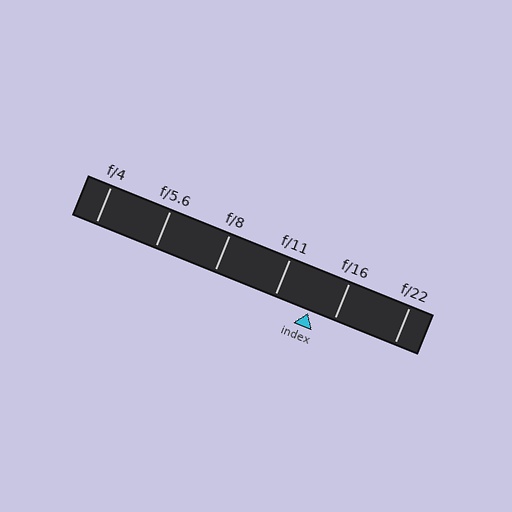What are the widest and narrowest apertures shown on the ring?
The widest aperture shown is f/4 and the narrowest is f/22.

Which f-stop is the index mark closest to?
The index mark is closest to f/16.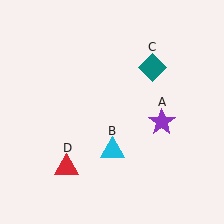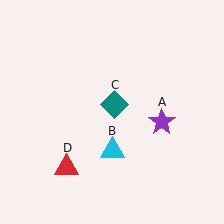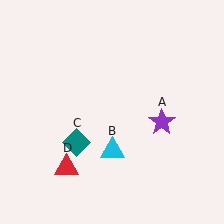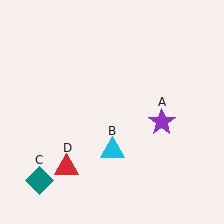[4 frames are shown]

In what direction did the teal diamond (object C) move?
The teal diamond (object C) moved down and to the left.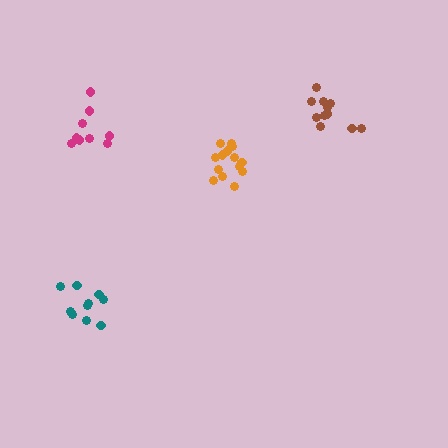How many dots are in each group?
Group 1: 11 dots, Group 2: 10 dots, Group 3: 10 dots, Group 4: 15 dots (46 total).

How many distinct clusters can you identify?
There are 4 distinct clusters.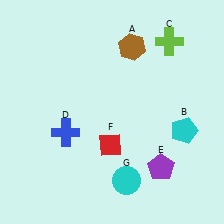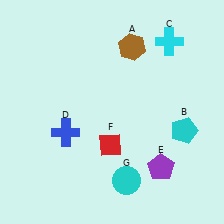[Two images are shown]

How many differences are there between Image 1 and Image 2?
There is 1 difference between the two images.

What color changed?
The cross (C) changed from lime in Image 1 to cyan in Image 2.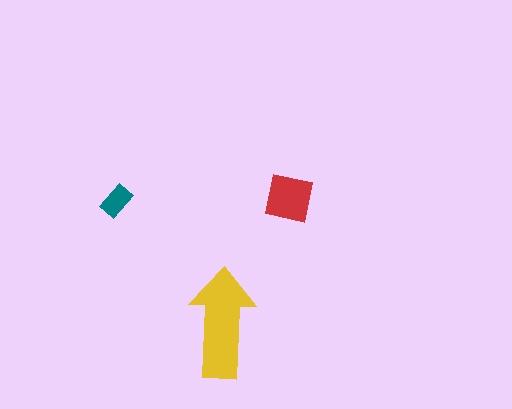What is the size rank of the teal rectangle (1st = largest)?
3rd.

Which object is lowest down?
The yellow arrow is bottommost.